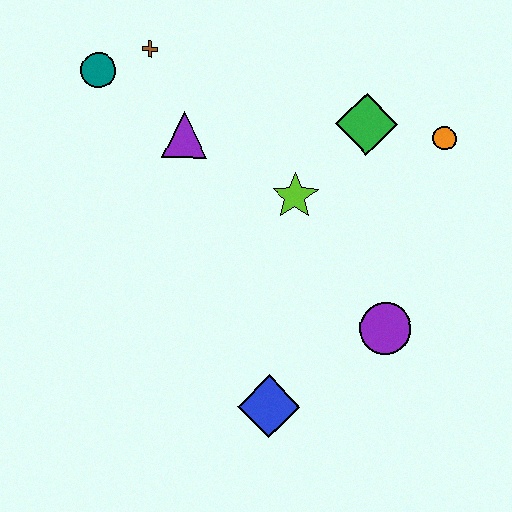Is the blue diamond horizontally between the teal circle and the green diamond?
Yes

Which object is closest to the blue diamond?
The purple circle is closest to the blue diamond.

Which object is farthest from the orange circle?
The teal circle is farthest from the orange circle.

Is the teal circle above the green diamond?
Yes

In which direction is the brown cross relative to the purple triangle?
The brown cross is above the purple triangle.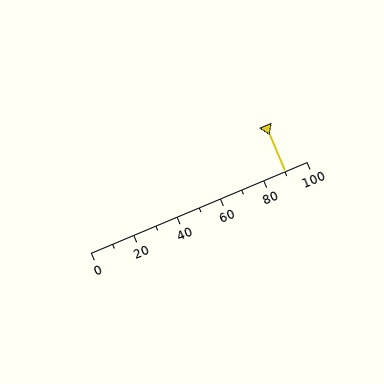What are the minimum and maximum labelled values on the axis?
The axis runs from 0 to 100.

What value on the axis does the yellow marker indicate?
The marker indicates approximately 90.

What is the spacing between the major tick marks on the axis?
The major ticks are spaced 20 apart.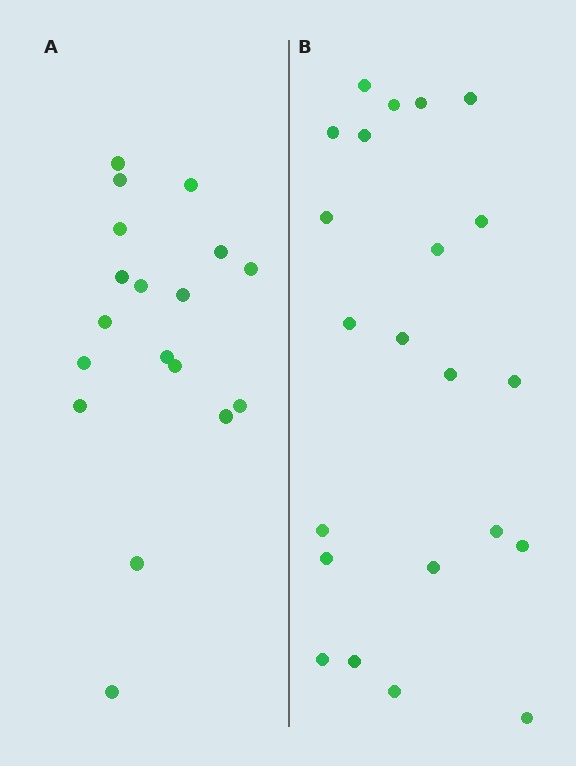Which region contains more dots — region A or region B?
Region B (the right region) has more dots.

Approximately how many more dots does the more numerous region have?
Region B has about 4 more dots than region A.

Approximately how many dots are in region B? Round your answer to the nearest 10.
About 20 dots. (The exact count is 22, which rounds to 20.)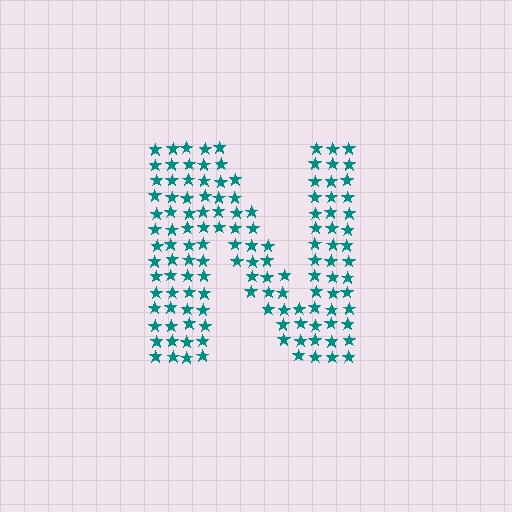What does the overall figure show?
The overall figure shows the letter N.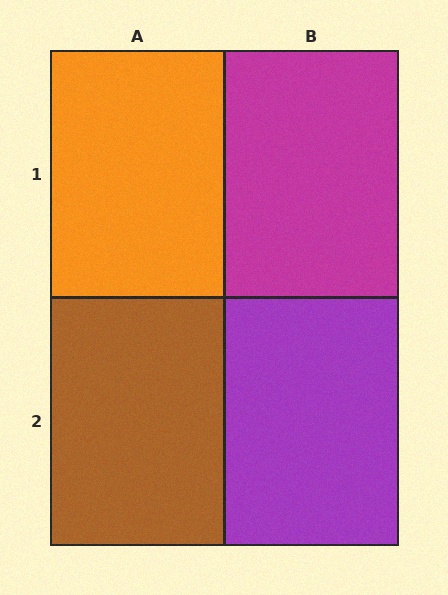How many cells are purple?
1 cell is purple.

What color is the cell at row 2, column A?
Brown.